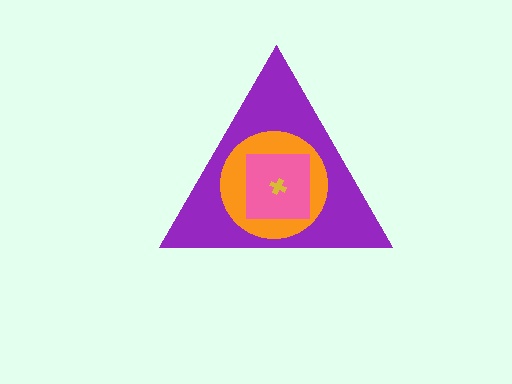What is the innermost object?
The yellow cross.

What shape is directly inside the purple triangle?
The orange circle.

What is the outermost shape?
The purple triangle.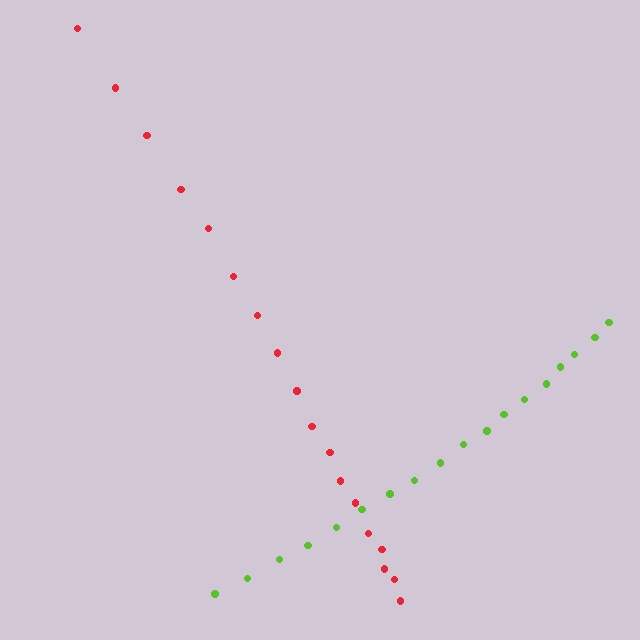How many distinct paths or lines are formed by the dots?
There are 2 distinct paths.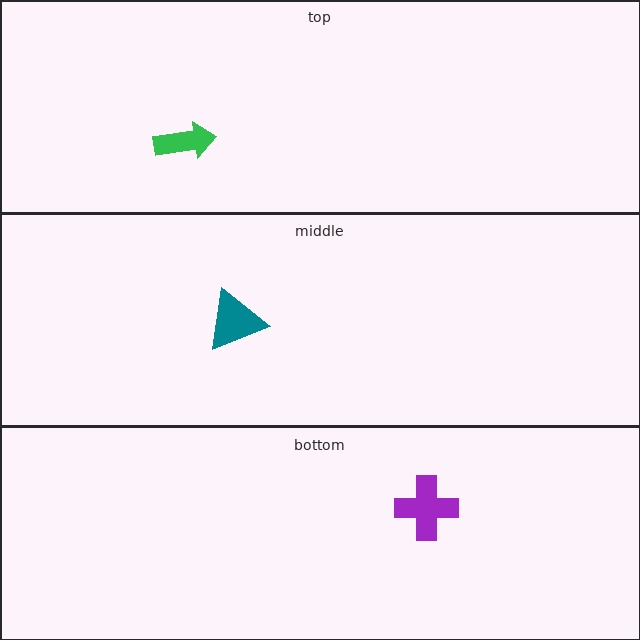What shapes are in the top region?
The green arrow.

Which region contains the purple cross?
The bottom region.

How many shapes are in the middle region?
1.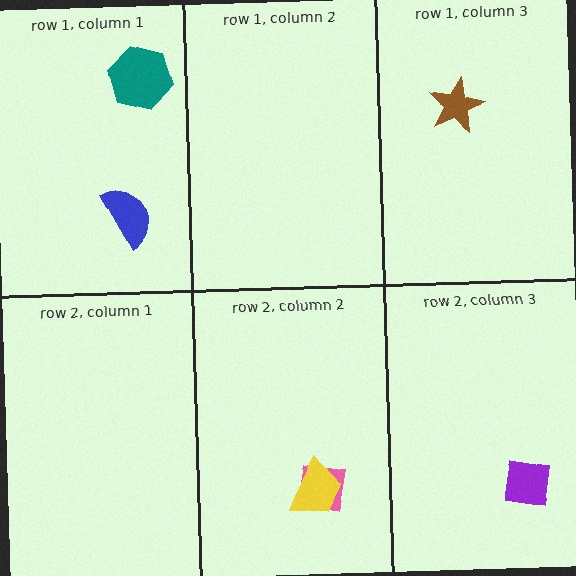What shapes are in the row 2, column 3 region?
The purple square.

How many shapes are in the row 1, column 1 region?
2.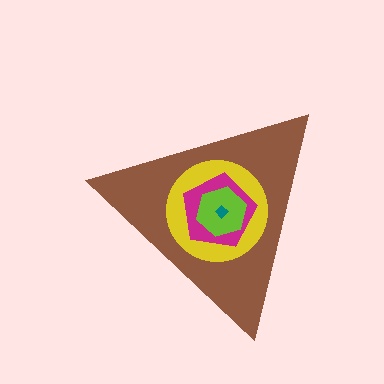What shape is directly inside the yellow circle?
The magenta pentagon.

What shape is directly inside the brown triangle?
The yellow circle.